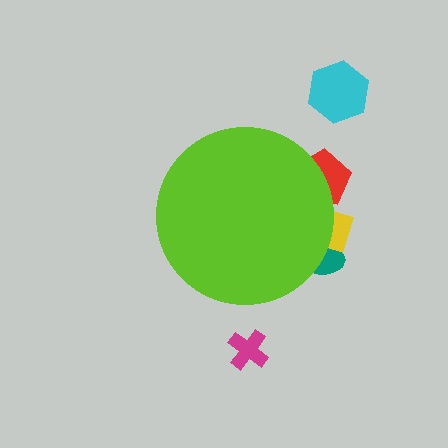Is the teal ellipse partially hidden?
Yes, the teal ellipse is partially hidden behind the lime circle.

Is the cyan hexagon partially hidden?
No, the cyan hexagon is fully visible.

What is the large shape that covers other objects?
A lime circle.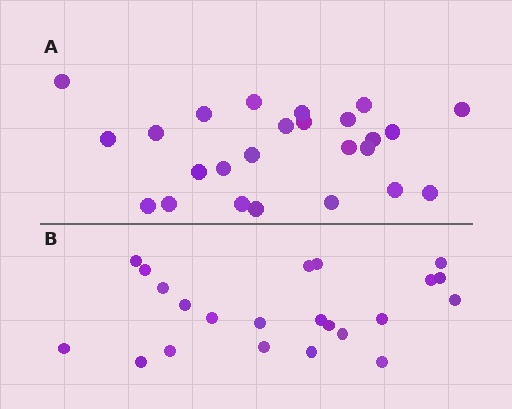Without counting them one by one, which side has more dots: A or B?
Region A (the top region) has more dots.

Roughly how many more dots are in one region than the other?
Region A has just a few more — roughly 2 or 3 more dots than region B.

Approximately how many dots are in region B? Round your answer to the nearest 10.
About 20 dots. (The exact count is 22, which rounds to 20.)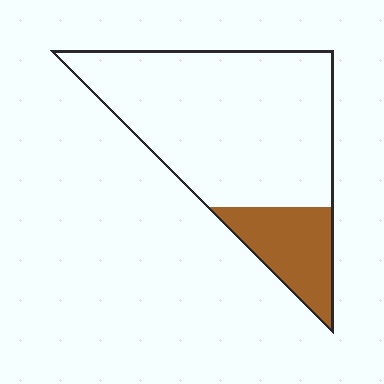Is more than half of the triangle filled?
No.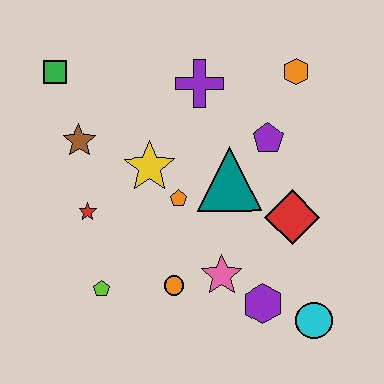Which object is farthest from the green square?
The cyan circle is farthest from the green square.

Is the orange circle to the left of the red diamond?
Yes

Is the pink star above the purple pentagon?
No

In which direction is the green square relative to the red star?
The green square is above the red star.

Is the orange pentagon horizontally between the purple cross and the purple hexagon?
No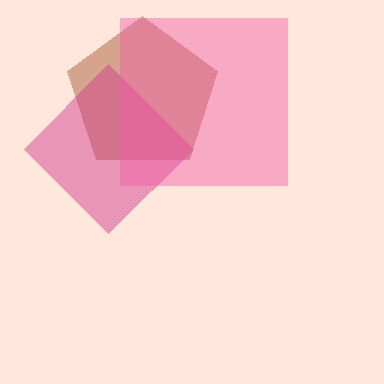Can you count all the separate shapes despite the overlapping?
Yes, there are 3 separate shapes.